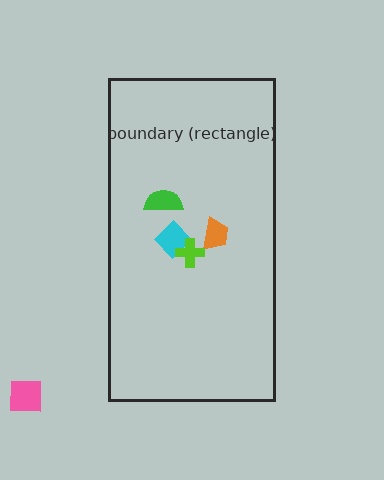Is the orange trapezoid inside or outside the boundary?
Inside.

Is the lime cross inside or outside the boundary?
Inside.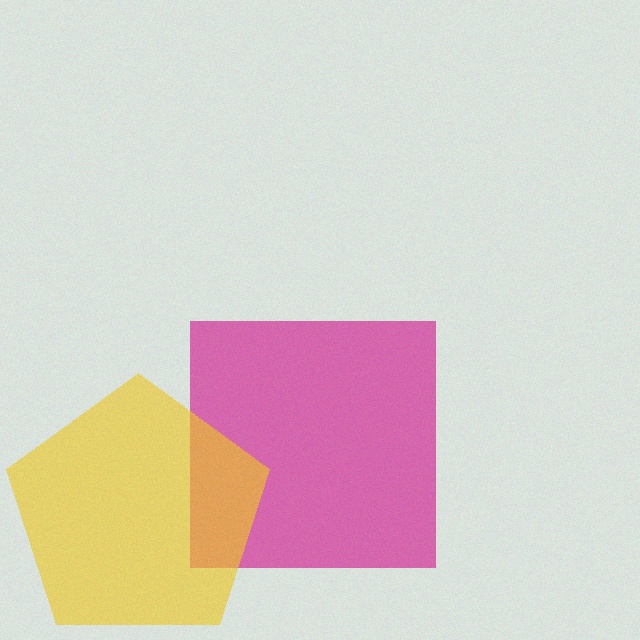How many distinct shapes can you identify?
There are 2 distinct shapes: a magenta square, a yellow pentagon.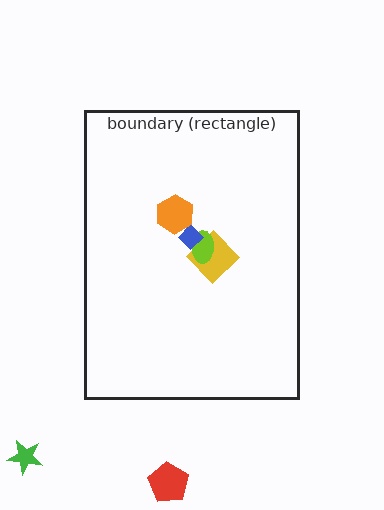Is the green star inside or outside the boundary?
Outside.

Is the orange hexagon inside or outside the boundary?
Inside.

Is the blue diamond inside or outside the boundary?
Inside.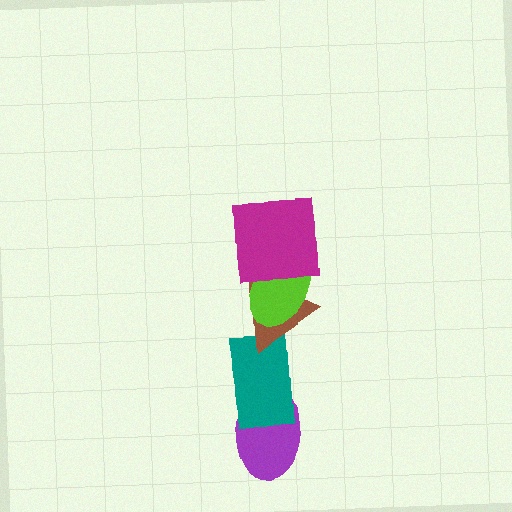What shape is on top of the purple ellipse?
The teal rectangle is on top of the purple ellipse.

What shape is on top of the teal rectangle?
The brown triangle is on top of the teal rectangle.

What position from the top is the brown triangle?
The brown triangle is 3rd from the top.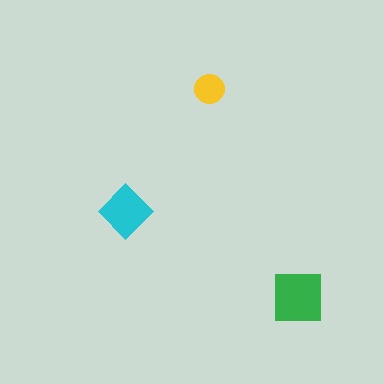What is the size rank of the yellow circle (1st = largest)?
3rd.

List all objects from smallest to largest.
The yellow circle, the cyan diamond, the green square.